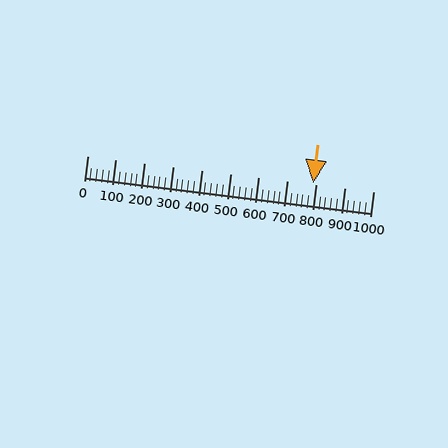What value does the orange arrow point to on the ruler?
The orange arrow points to approximately 790.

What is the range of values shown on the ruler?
The ruler shows values from 0 to 1000.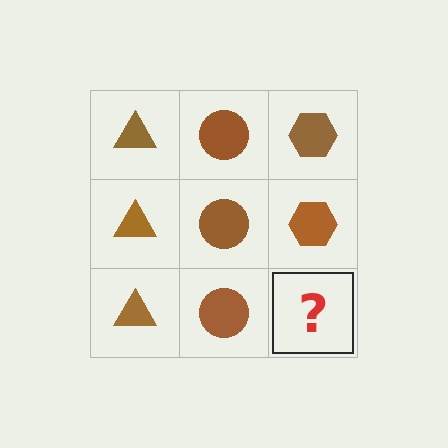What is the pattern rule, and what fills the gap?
The rule is that each column has a consistent shape. The gap should be filled with a brown hexagon.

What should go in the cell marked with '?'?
The missing cell should contain a brown hexagon.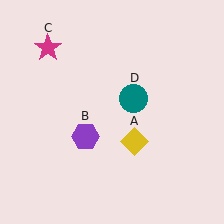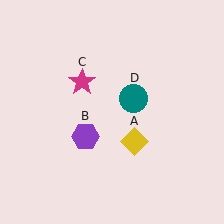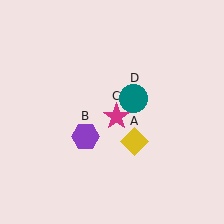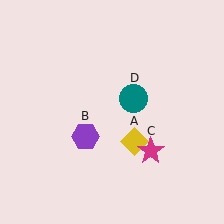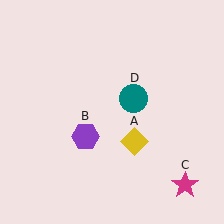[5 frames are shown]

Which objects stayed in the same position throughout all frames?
Yellow diamond (object A) and purple hexagon (object B) and teal circle (object D) remained stationary.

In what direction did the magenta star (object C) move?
The magenta star (object C) moved down and to the right.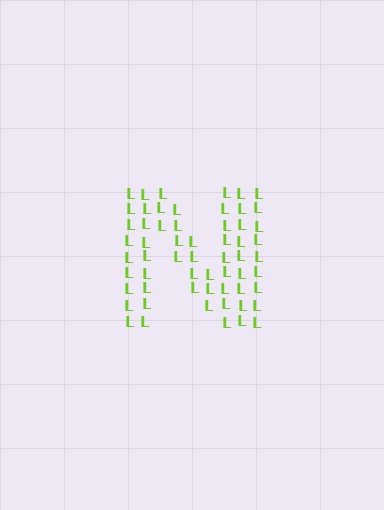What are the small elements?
The small elements are letter L's.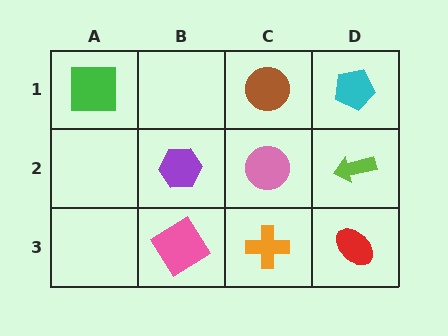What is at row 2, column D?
A lime arrow.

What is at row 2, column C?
A pink circle.